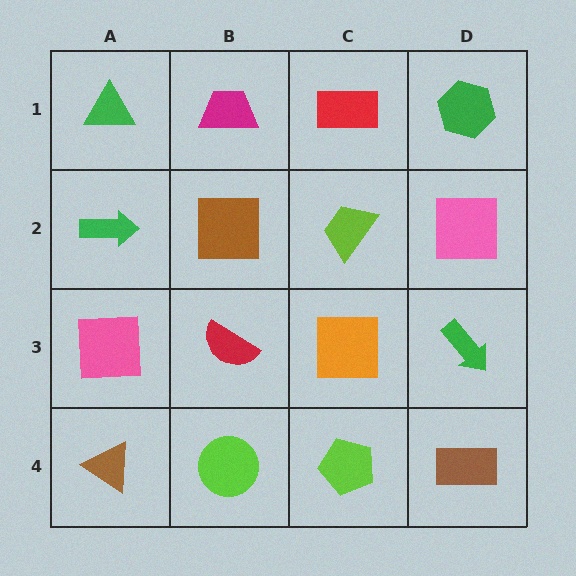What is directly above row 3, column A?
A green arrow.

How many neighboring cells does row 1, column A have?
2.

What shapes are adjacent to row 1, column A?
A green arrow (row 2, column A), a magenta trapezoid (row 1, column B).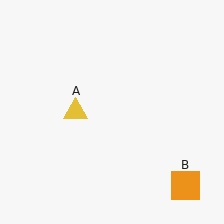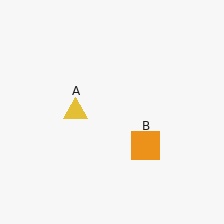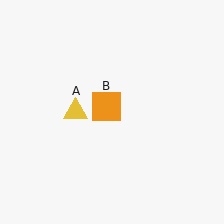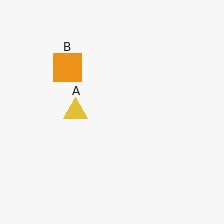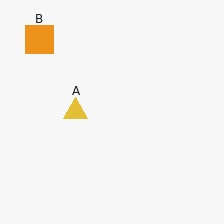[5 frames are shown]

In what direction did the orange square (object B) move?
The orange square (object B) moved up and to the left.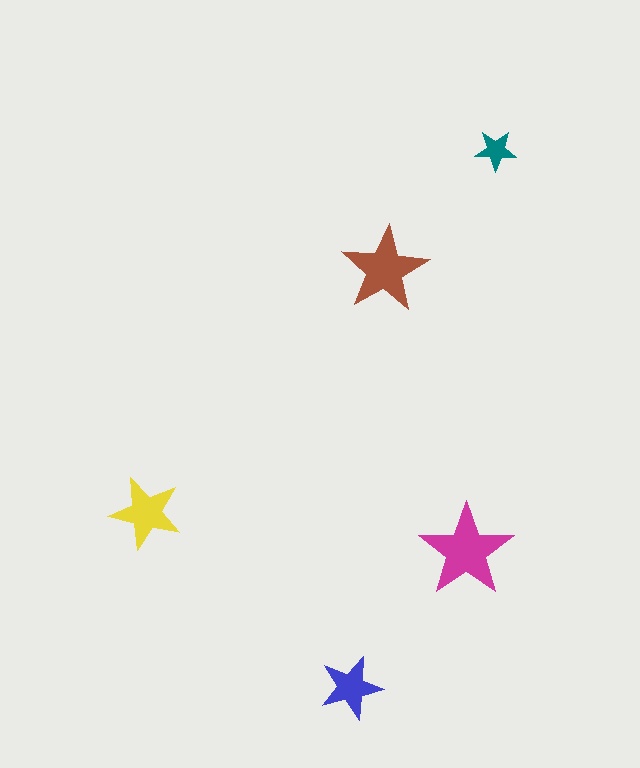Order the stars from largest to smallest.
the magenta one, the brown one, the yellow one, the blue one, the teal one.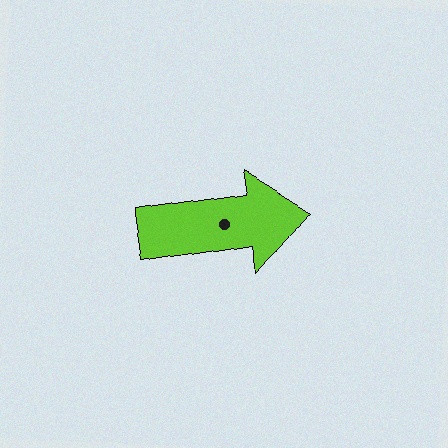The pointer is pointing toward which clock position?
Roughly 3 o'clock.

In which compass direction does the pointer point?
East.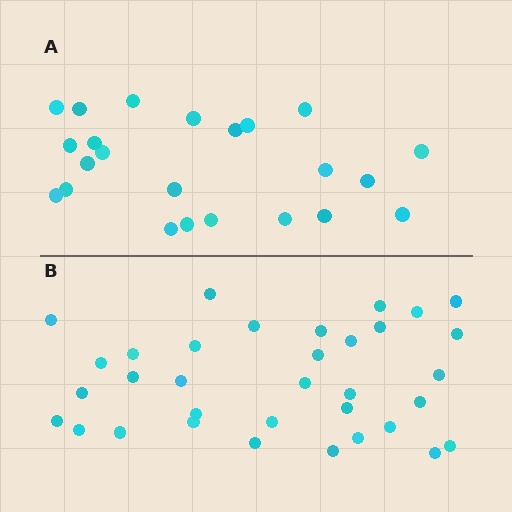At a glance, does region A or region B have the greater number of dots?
Region B (the bottom region) has more dots.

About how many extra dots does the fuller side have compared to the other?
Region B has roughly 12 or so more dots than region A.